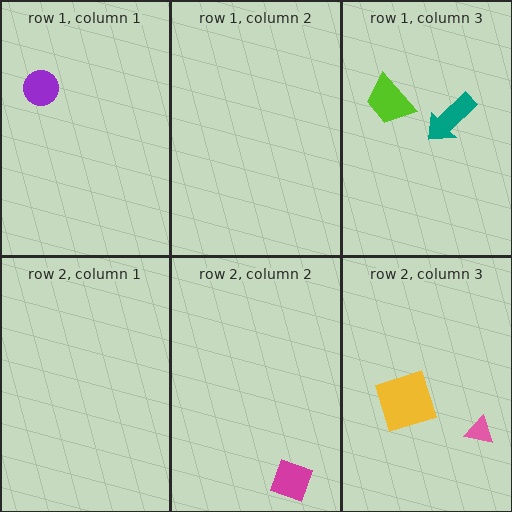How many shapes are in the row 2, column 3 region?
2.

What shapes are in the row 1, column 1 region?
The purple circle.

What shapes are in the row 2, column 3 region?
The yellow square, the pink triangle.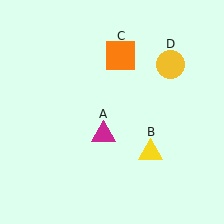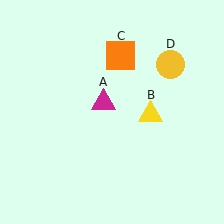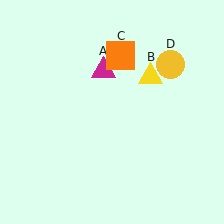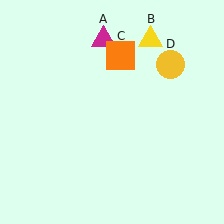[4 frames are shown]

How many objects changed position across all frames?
2 objects changed position: magenta triangle (object A), yellow triangle (object B).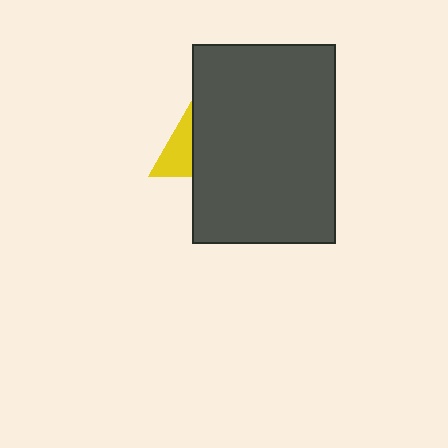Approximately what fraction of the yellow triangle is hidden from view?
Roughly 69% of the yellow triangle is hidden behind the dark gray rectangle.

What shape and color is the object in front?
The object in front is a dark gray rectangle.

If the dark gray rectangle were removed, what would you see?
You would see the complete yellow triangle.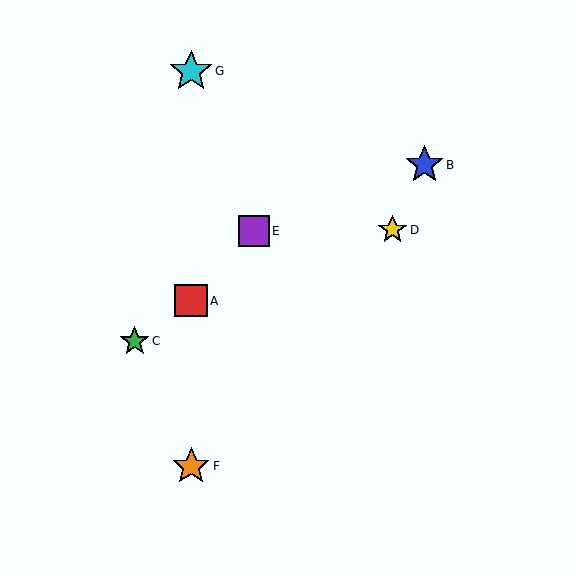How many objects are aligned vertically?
3 objects (A, F, G) are aligned vertically.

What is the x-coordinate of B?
Object B is at x≈424.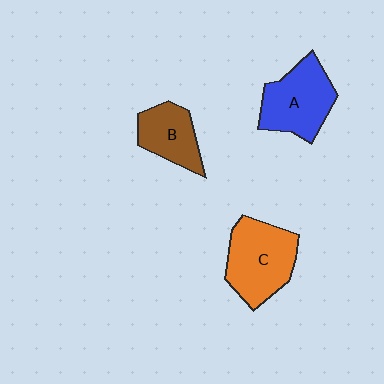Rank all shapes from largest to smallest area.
From largest to smallest: C (orange), A (blue), B (brown).